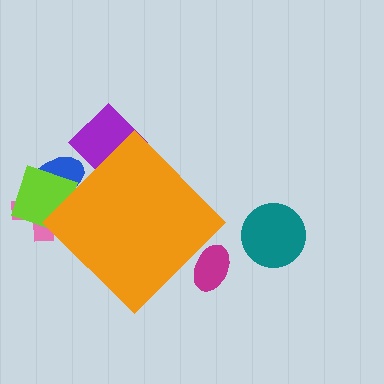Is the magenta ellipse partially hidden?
Yes, the magenta ellipse is partially hidden behind the orange diamond.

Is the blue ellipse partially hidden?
Yes, the blue ellipse is partially hidden behind the orange diamond.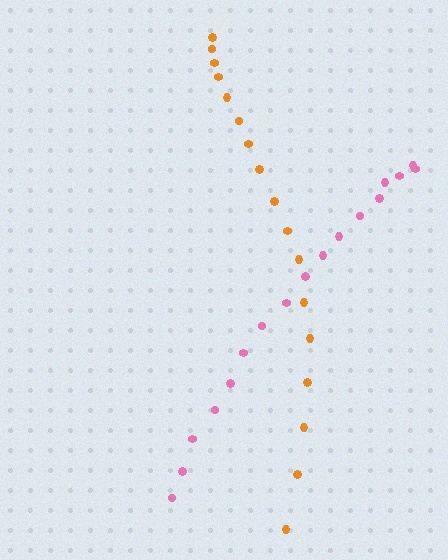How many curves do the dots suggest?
There are 2 distinct paths.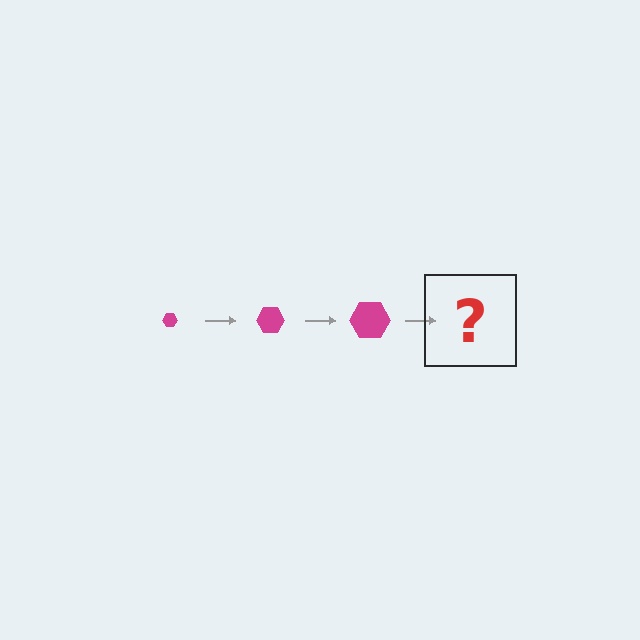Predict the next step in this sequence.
The next step is a magenta hexagon, larger than the previous one.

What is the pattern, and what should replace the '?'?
The pattern is that the hexagon gets progressively larger each step. The '?' should be a magenta hexagon, larger than the previous one.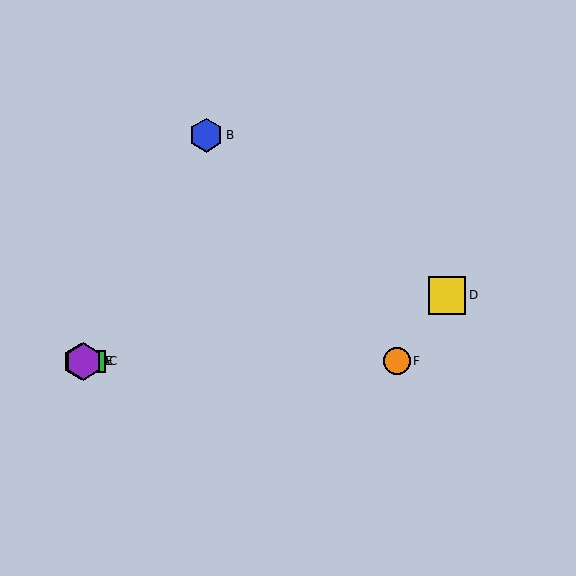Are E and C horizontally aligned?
Yes, both are at y≈361.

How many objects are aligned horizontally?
4 objects (A, C, E, F) are aligned horizontally.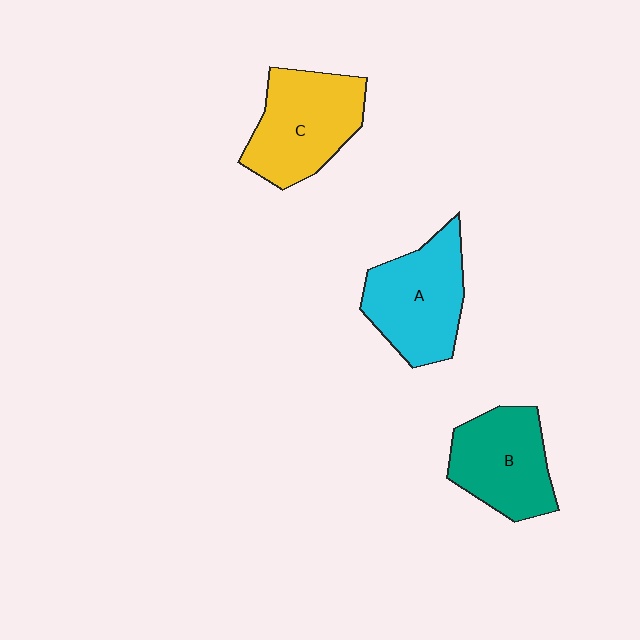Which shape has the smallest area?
Shape B (teal).